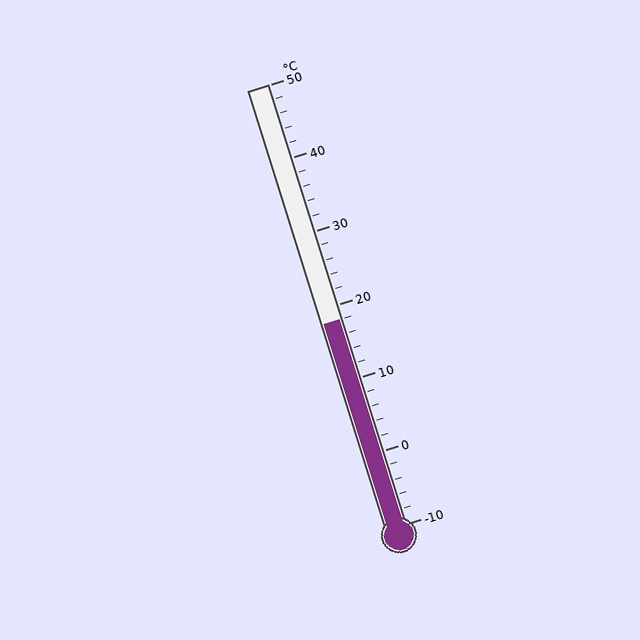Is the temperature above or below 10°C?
The temperature is above 10°C.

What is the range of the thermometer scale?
The thermometer scale ranges from -10°C to 50°C.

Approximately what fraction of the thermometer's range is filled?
The thermometer is filled to approximately 45% of its range.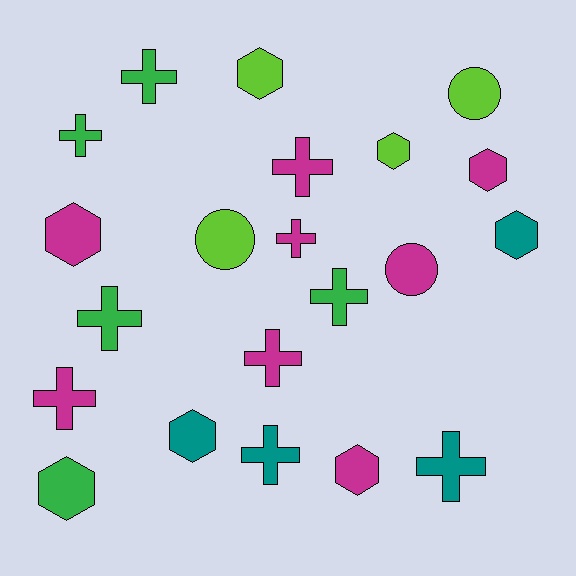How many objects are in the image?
There are 21 objects.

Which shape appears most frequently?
Cross, with 10 objects.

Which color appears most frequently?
Magenta, with 8 objects.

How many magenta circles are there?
There is 1 magenta circle.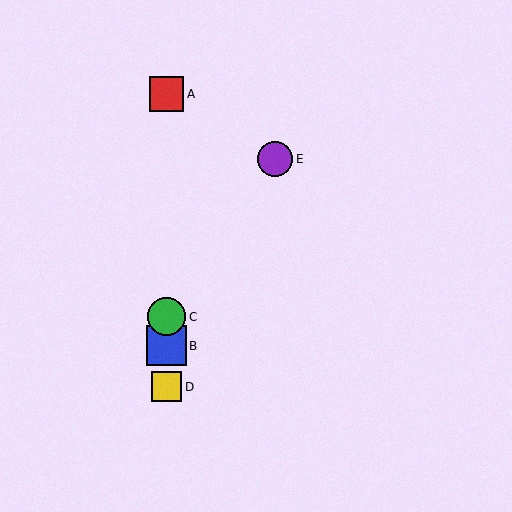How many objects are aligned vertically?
4 objects (A, B, C, D) are aligned vertically.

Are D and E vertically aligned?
No, D is at x≈166 and E is at x≈275.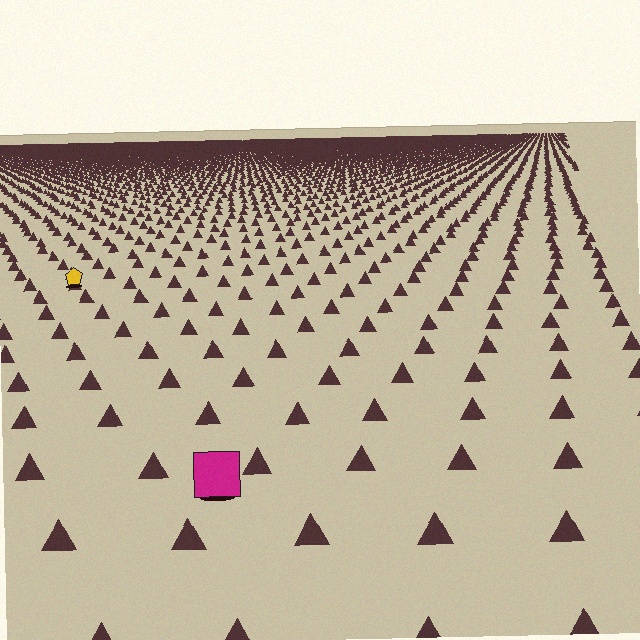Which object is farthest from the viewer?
The yellow pentagon is farthest from the viewer. It appears smaller and the ground texture around it is denser.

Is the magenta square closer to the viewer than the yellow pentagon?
Yes. The magenta square is closer — you can tell from the texture gradient: the ground texture is coarser near it.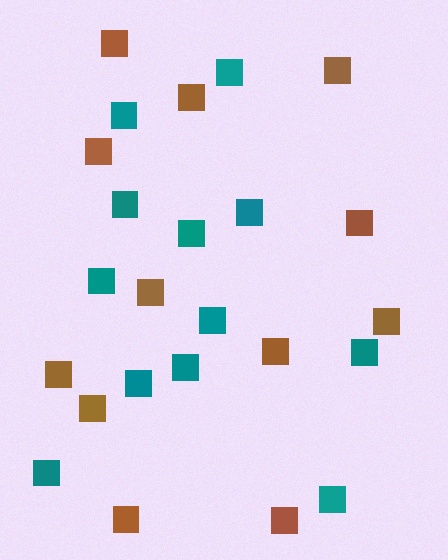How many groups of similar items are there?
There are 2 groups: one group of brown squares (12) and one group of teal squares (12).